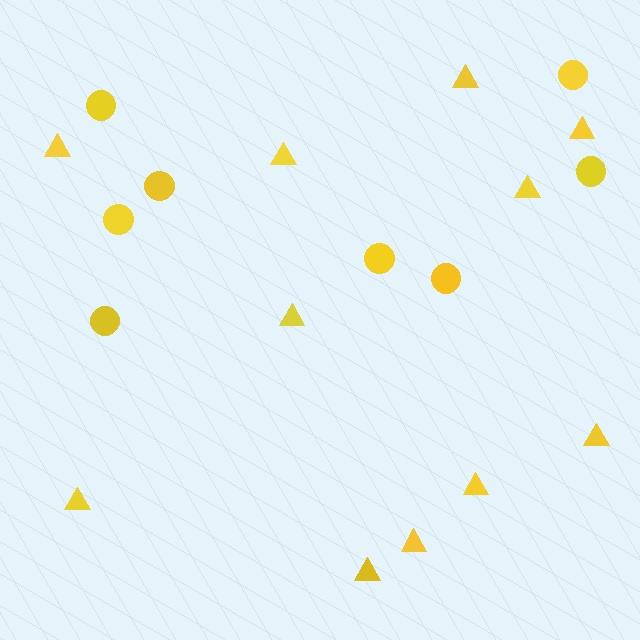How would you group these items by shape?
There are 2 groups: one group of triangles (11) and one group of circles (8).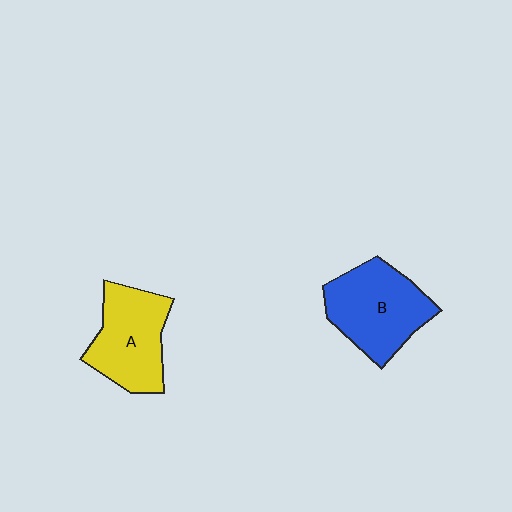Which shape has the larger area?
Shape B (blue).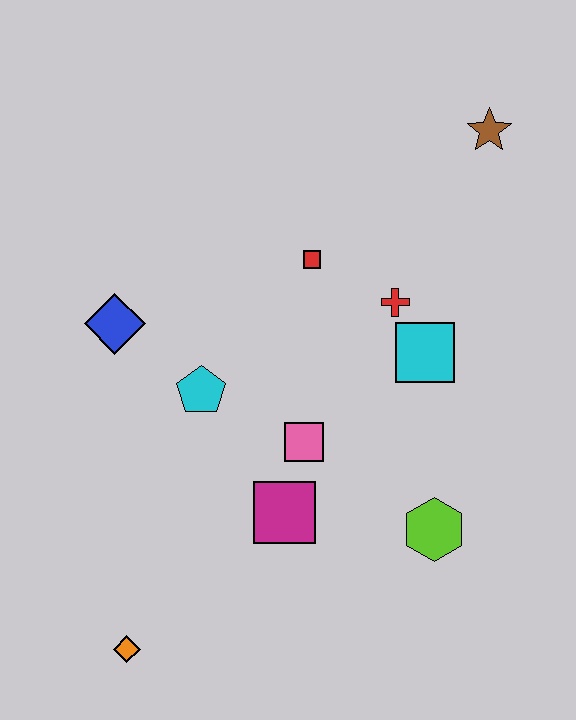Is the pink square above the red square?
No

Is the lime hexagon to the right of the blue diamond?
Yes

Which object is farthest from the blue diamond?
The brown star is farthest from the blue diamond.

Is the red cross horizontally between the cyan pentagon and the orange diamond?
No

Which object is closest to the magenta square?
The pink square is closest to the magenta square.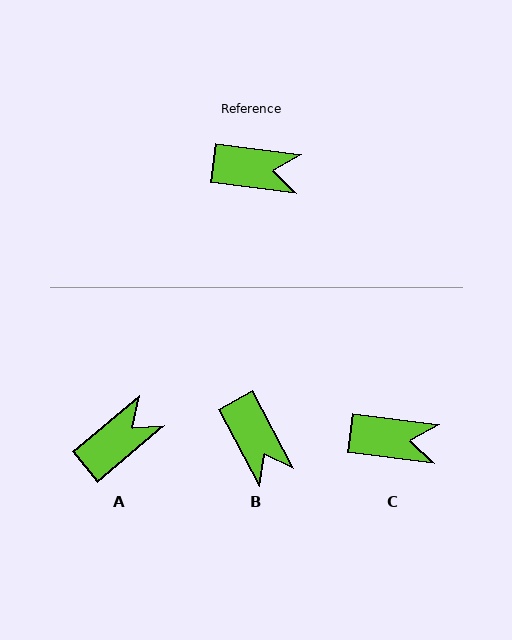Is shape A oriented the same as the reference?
No, it is off by about 47 degrees.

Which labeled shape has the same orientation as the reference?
C.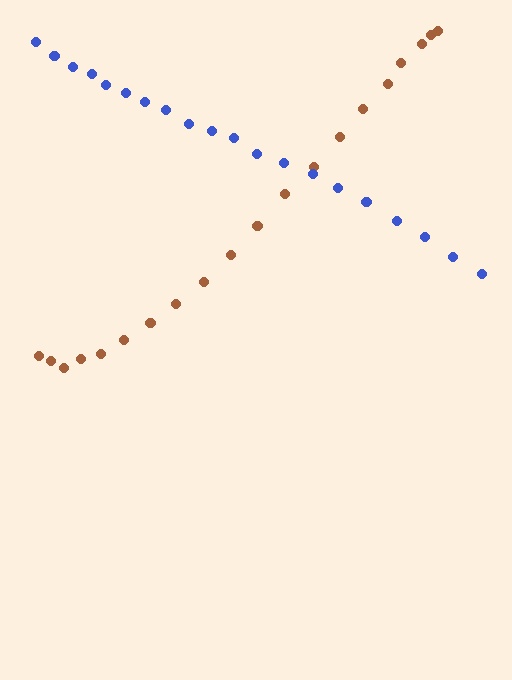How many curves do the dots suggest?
There are 2 distinct paths.